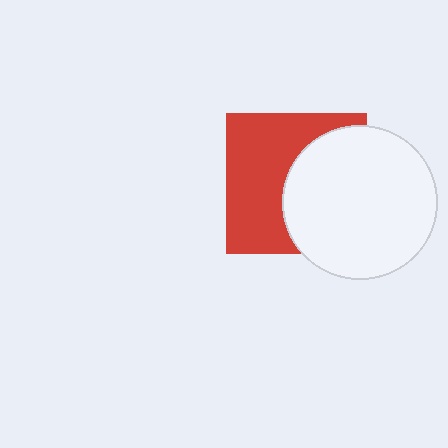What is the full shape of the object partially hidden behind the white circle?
The partially hidden object is a red square.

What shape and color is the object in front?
The object in front is a white circle.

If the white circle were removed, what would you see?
You would see the complete red square.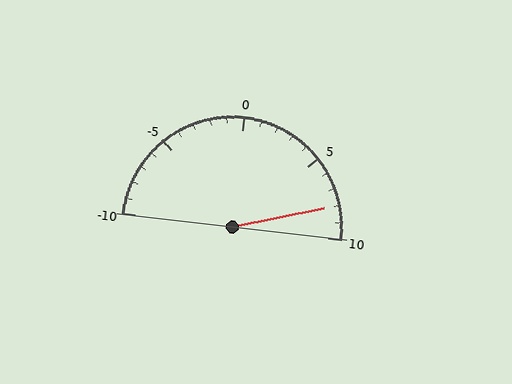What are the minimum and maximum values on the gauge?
The gauge ranges from -10 to 10.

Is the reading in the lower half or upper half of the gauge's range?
The reading is in the upper half of the range (-10 to 10).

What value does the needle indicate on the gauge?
The needle indicates approximately 8.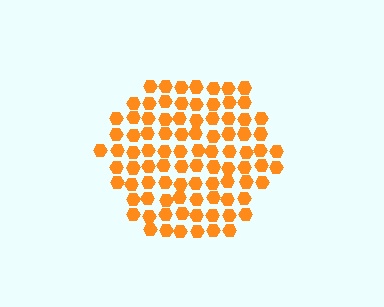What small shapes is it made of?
It is made of small hexagons.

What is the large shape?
The large shape is a hexagon.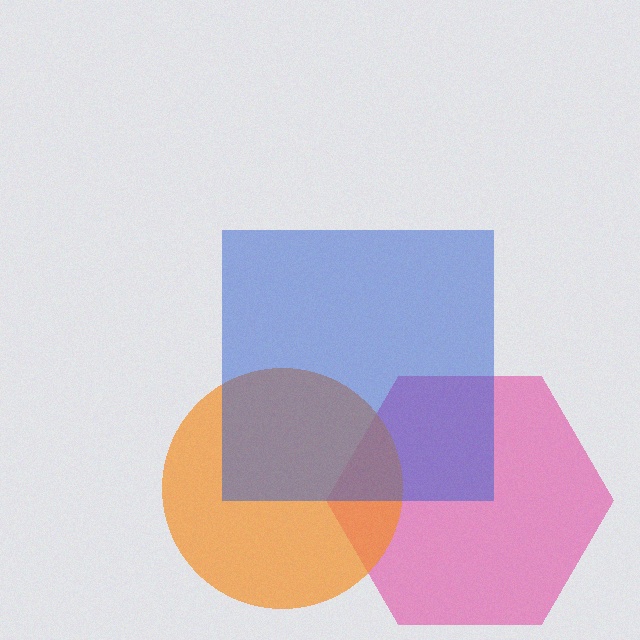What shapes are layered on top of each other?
The layered shapes are: a pink hexagon, an orange circle, a blue square.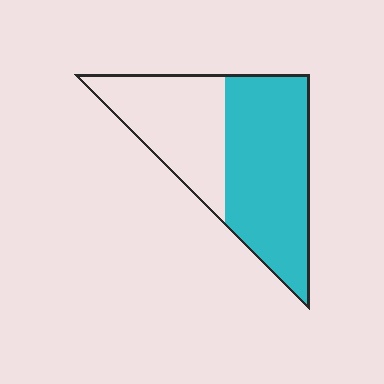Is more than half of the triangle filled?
Yes.